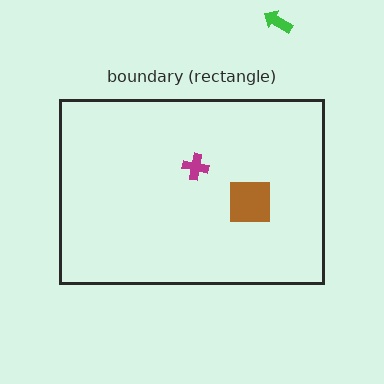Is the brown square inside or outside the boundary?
Inside.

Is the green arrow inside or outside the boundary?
Outside.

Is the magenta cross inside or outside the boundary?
Inside.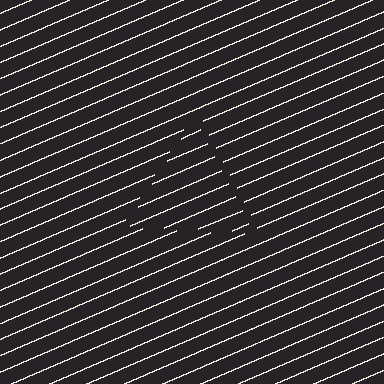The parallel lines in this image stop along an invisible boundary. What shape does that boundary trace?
An illusory triangle. The interior of the shape contains the same grating, shifted by half a period — the contour is defined by the phase discontinuity where line-ends from the inner and outer gratings abut.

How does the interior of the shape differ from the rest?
The interior of the shape contains the same grating, shifted by half a period — the contour is defined by the phase discontinuity where line-ends from the inner and outer gratings abut.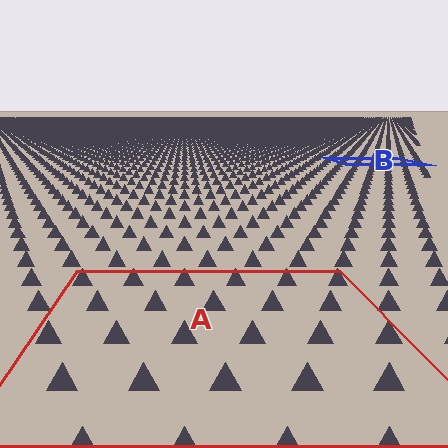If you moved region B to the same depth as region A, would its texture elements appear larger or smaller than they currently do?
They would appear larger. At a closer depth, the same texture elements are projected at a bigger on-screen size.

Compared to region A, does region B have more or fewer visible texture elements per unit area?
Region B has more texture elements per unit area — they are packed more densely because it is farther away.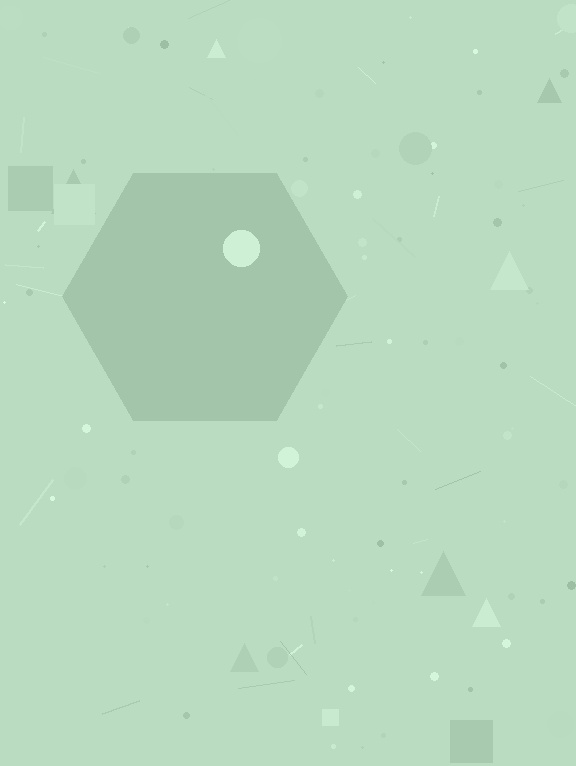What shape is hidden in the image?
A hexagon is hidden in the image.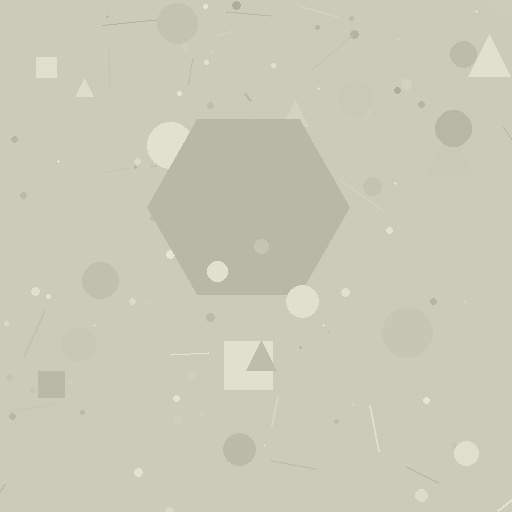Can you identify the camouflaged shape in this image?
The camouflaged shape is a hexagon.